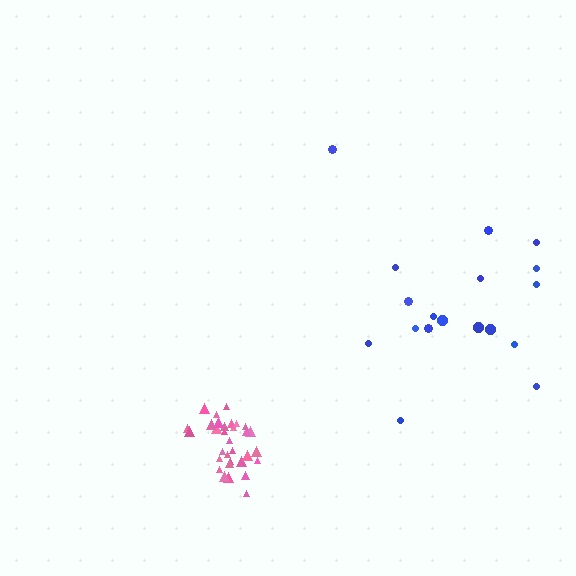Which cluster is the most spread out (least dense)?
Blue.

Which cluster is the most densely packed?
Pink.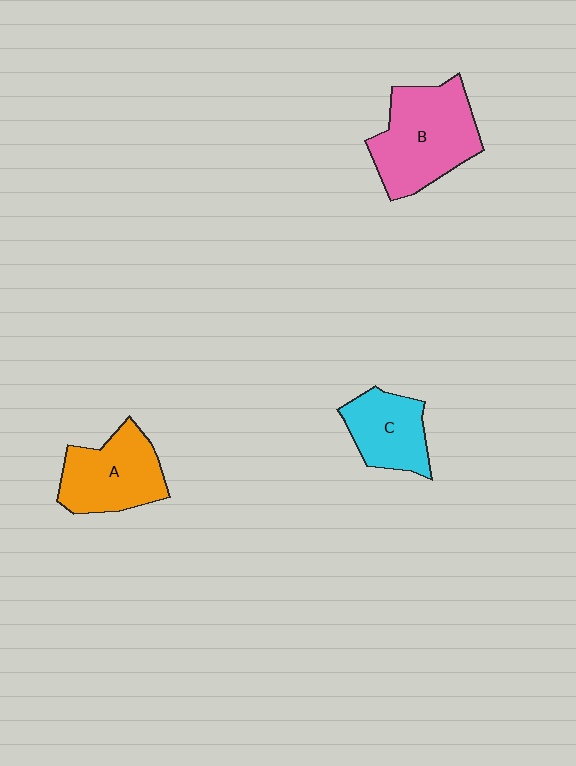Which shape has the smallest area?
Shape C (cyan).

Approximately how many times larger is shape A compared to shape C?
Approximately 1.2 times.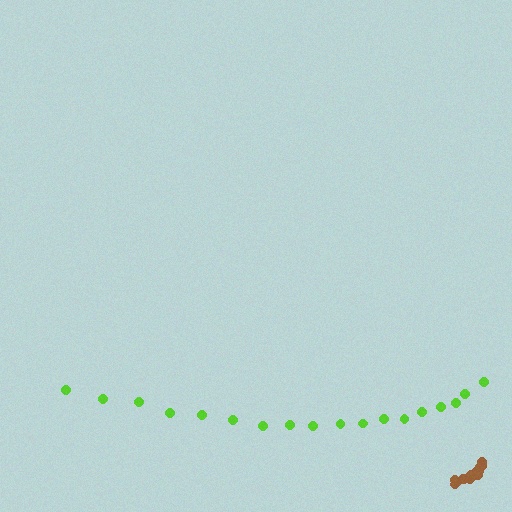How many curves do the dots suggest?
There are 2 distinct paths.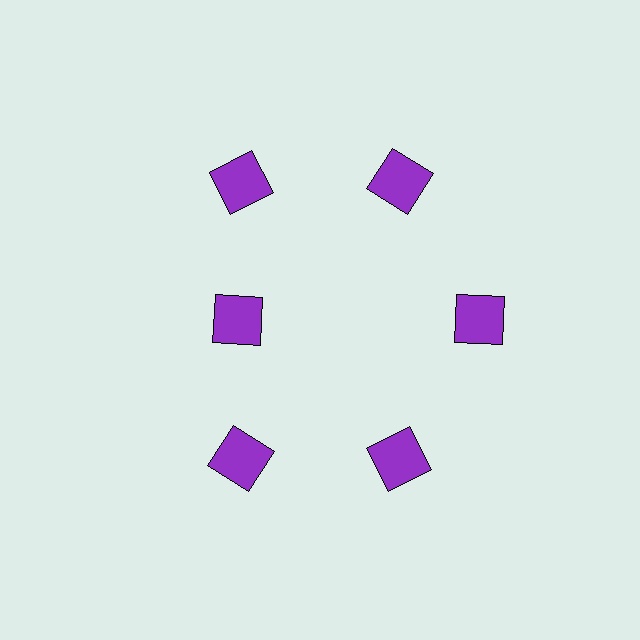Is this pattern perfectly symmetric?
No. The 6 purple squares are arranged in a ring, but one element near the 9 o'clock position is pulled inward toward the center, breaking the 6-fold rotational symmetry.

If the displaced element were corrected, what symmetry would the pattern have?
It would have 6-fold rotational symmetry — the pattern would map onto itself every 60 degrees.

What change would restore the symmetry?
The symmetry would be restored by moving it outward, back onto the ring so that all 6 squares sit at equal angles and equal distance from the center.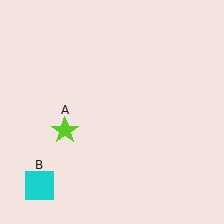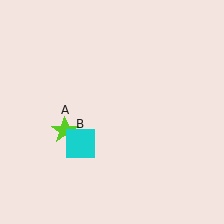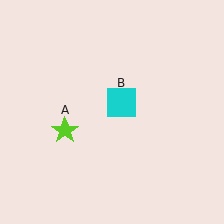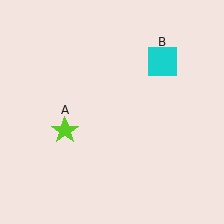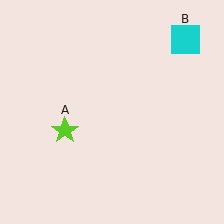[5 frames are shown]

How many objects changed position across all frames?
1 object changed position: cyan square (object B).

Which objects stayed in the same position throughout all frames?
Lime star (object A) remained stationary.